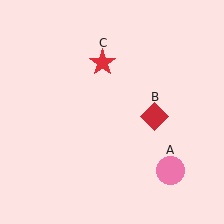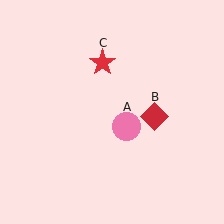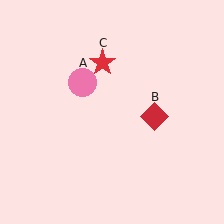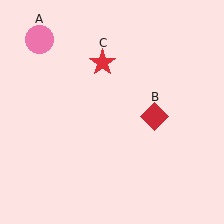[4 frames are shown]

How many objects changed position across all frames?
1 object changed position: pink circle (object A).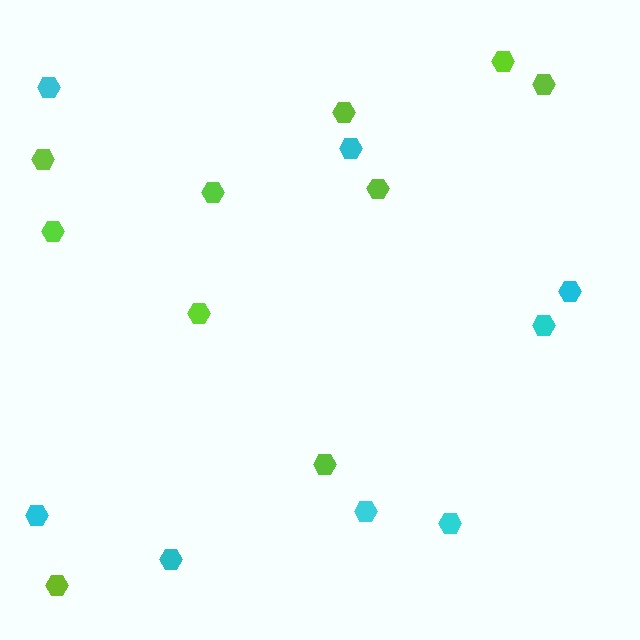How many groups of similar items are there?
There are 2 groups: one group of cyan hexagons (8) and one group of lime hexagons (10).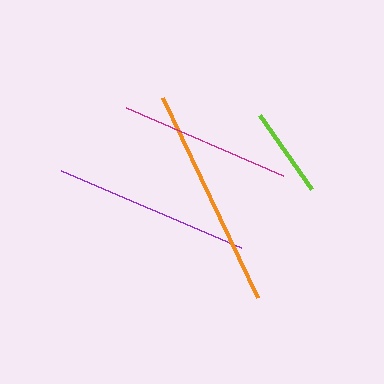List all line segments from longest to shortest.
From longest to shortest: orange, purple, magenta, lime.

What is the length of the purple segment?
The purple segment is approximately 196 pixels long.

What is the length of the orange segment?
The orange segment is approximately 222 pixels long.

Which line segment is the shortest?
The lime line is the shortest at approximately 91 pixels.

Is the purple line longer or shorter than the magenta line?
The purple line is longer than the magenta line.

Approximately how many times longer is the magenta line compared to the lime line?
The magenta line is approximately 1.9 times the length of the lime line.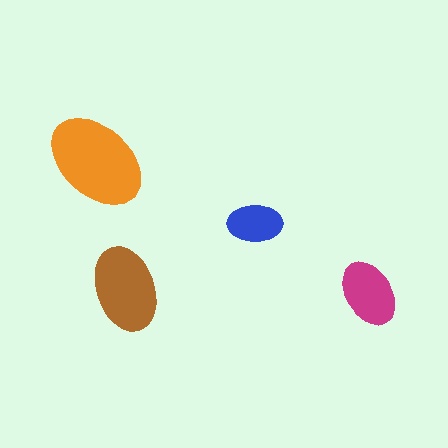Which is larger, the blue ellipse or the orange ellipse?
The orange one.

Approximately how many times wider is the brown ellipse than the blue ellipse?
About 1.5 times wider.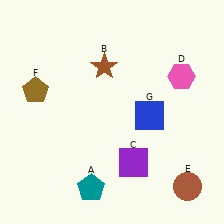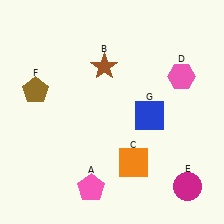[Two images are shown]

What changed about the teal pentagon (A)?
In Image 1, A is teal. In Image 2, it changed to pink.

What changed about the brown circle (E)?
In Image 1, E is brown. In Image 2, it changed to magenta.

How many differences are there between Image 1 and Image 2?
There are 3 differences between the two images.